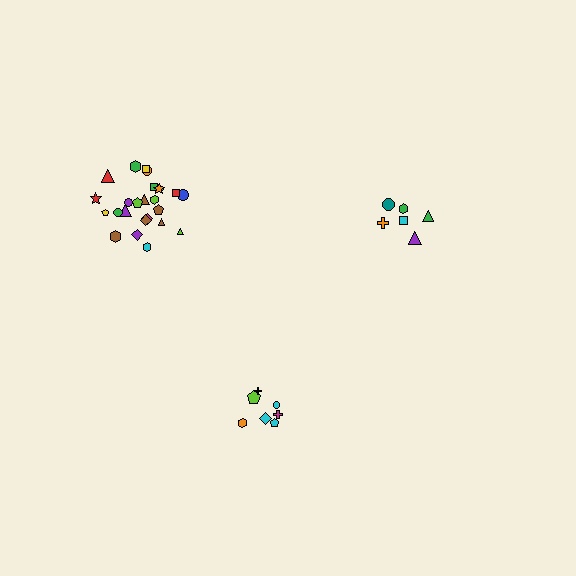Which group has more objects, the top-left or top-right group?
The top-left group.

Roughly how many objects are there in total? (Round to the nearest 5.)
Roughly 40 objects in total.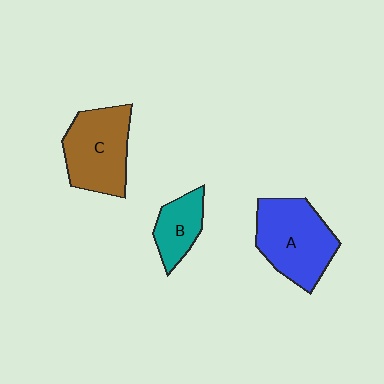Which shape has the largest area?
Shape A (blue).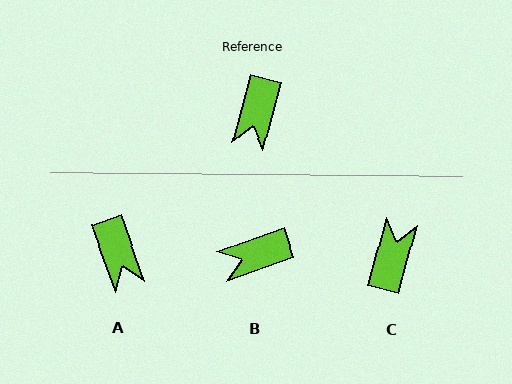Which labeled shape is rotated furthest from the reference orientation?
C, about 180 degrees away.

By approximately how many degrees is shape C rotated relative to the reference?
Approximately 180 degrees clockwise.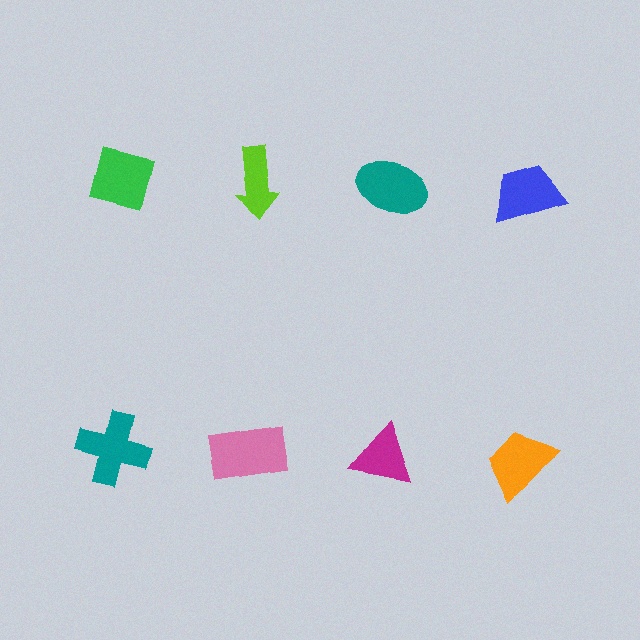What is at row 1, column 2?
A lime arrow.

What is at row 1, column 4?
A blue trapezoid.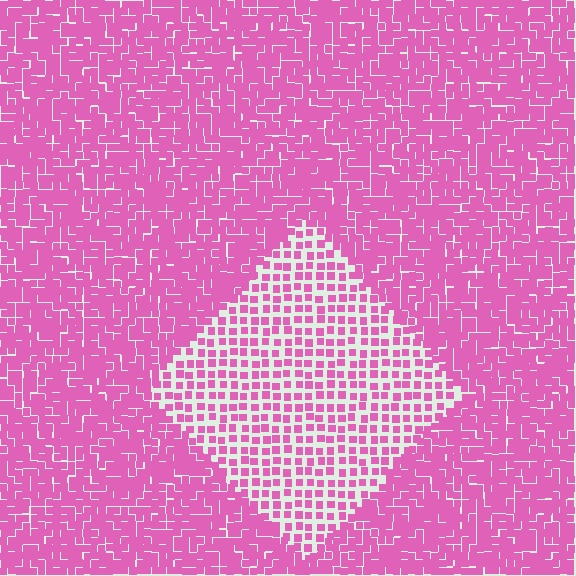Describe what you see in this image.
The image contains small pink elements arranged at two different densities. A diamond-shaped region is visible where the elements are less densely packed than the surrounding area.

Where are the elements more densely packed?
The elements are more densely packed outside the diamond boundary.